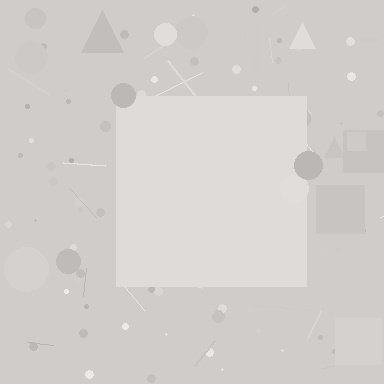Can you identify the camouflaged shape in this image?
The camouflaged shape is a square.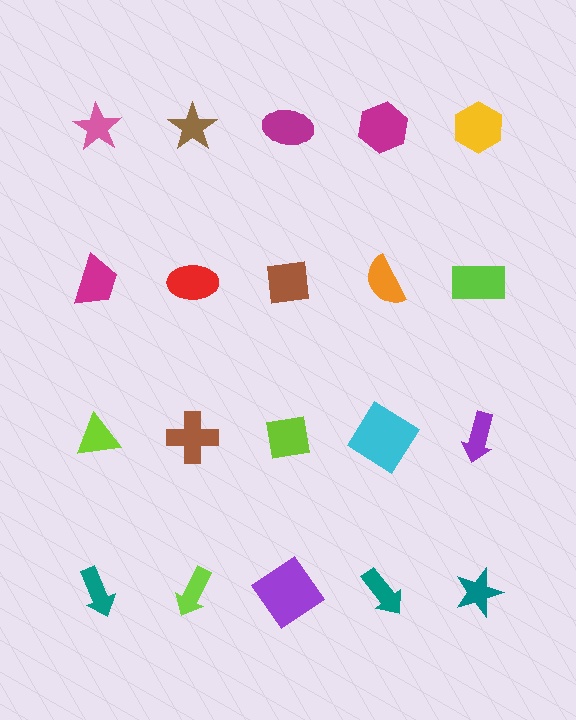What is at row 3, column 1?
A lime triangle.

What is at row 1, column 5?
A yellow hexagon.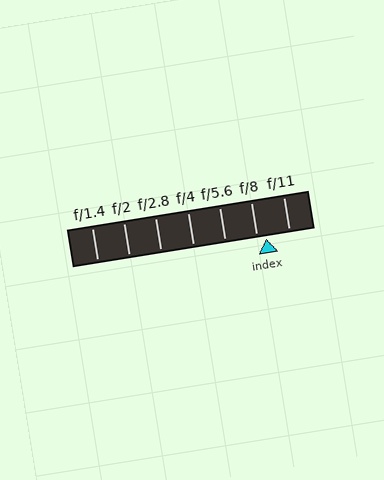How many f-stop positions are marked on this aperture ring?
There are 7 f-stop positions marked.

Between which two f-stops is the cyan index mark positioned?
The index mark is between f/8 and f/11.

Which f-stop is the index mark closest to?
The index mark is closest to f/8.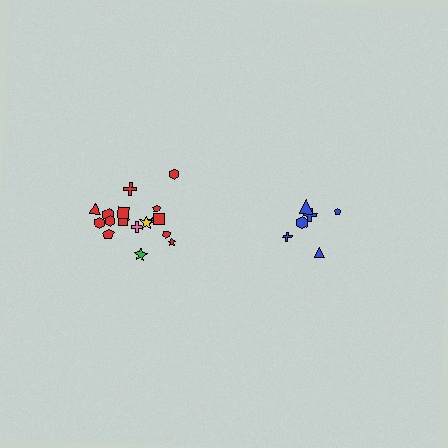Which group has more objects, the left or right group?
The left group.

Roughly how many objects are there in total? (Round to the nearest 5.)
Roughly 25 objects in total.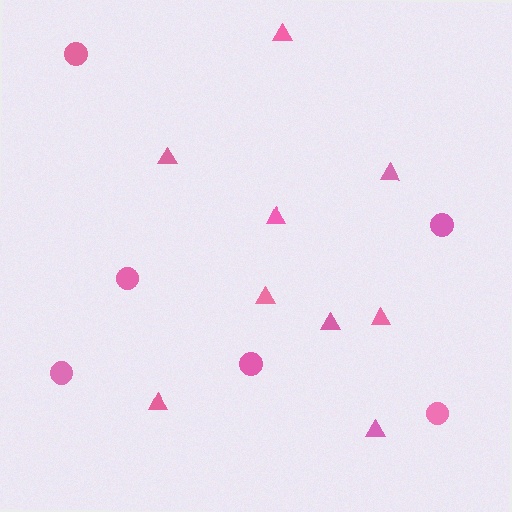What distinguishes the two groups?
There are 2 groups: one group of circles (6) and one group of triangles (9).